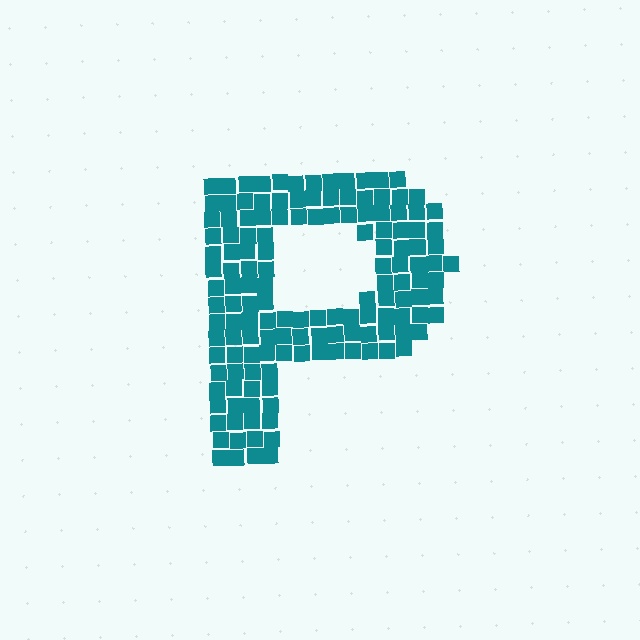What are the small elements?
The small elements are squares.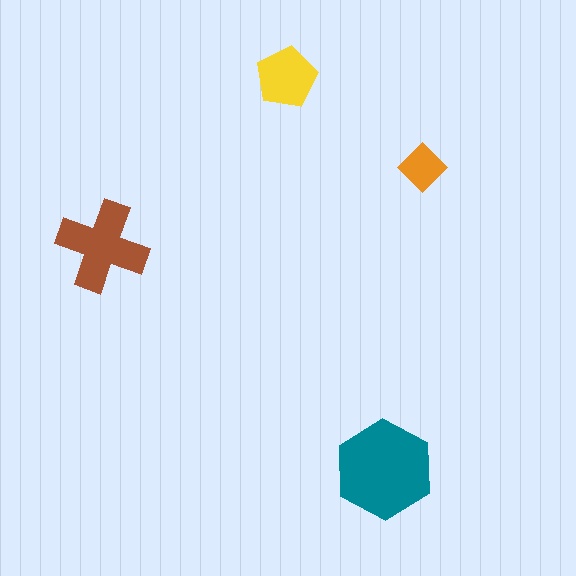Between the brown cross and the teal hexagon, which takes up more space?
The teal hexagon.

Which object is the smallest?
The orange diamond.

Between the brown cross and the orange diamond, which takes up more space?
The brown cross.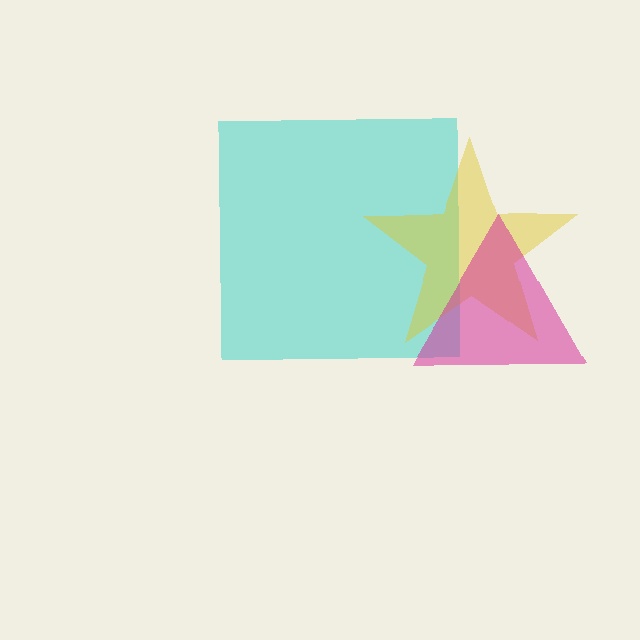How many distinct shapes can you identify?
There are 3 distinct shapes: a cyan square, a yellow star, a magenta triangle.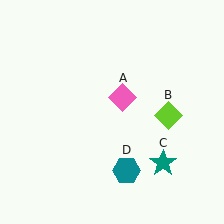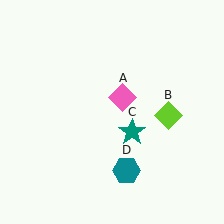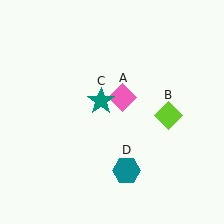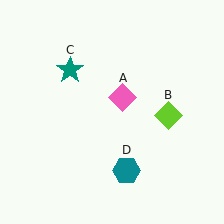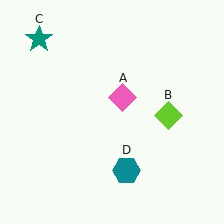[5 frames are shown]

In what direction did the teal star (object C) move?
The teal star (object C) moved up and to the left.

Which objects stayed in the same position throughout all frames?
Pink diamond (object A) and lime diamond (object B) and teal hexagon (object D) remained stationary.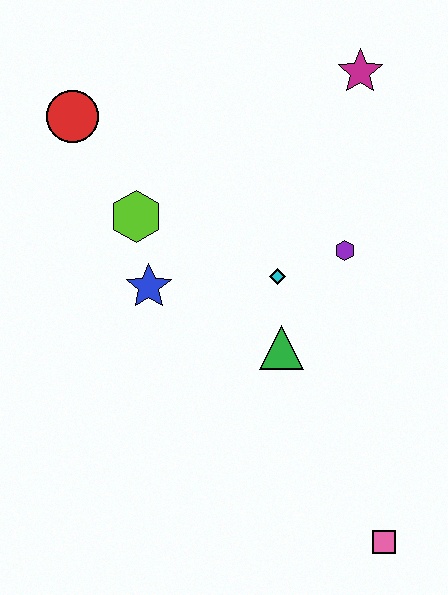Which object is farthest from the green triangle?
The red circle is farthest from the green triangle.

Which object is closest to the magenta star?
The purple hexagon is closest to the magenta star.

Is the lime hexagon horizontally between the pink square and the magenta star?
No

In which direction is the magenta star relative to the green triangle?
The magenta star is above the green triangle.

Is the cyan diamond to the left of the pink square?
Yes